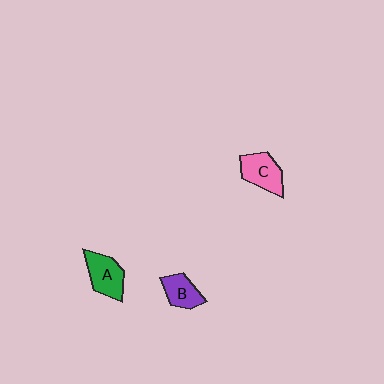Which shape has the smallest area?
Shape B (purple).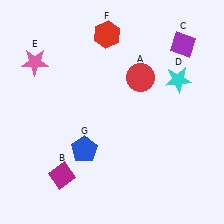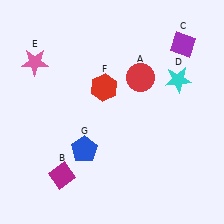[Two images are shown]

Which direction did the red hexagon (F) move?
The red hexagon (F) moved down.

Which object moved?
The red hexagon (F) moved down.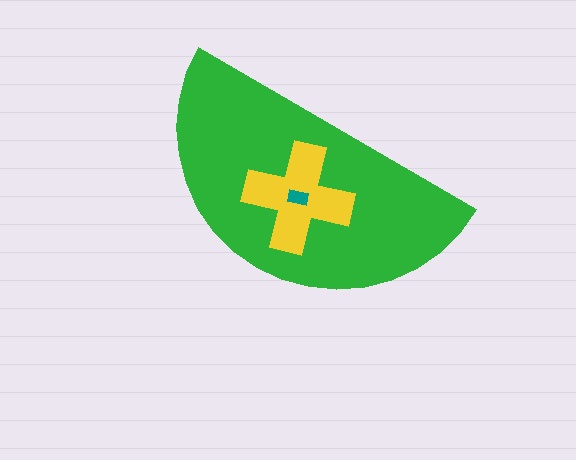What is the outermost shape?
The green semicircle.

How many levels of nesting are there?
3.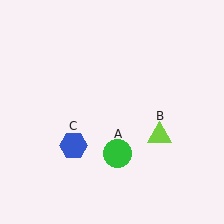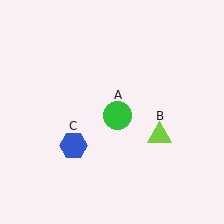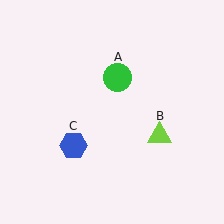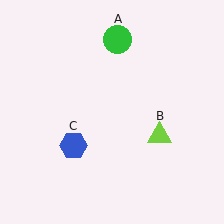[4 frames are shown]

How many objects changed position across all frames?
1 object changed position: green circle (object A).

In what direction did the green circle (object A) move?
The green circle (object A) moved up.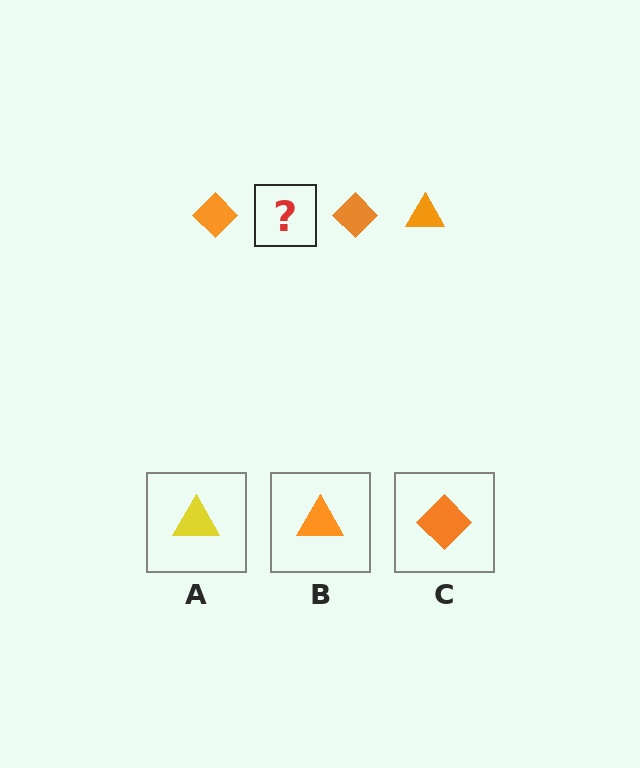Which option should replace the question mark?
Option B.